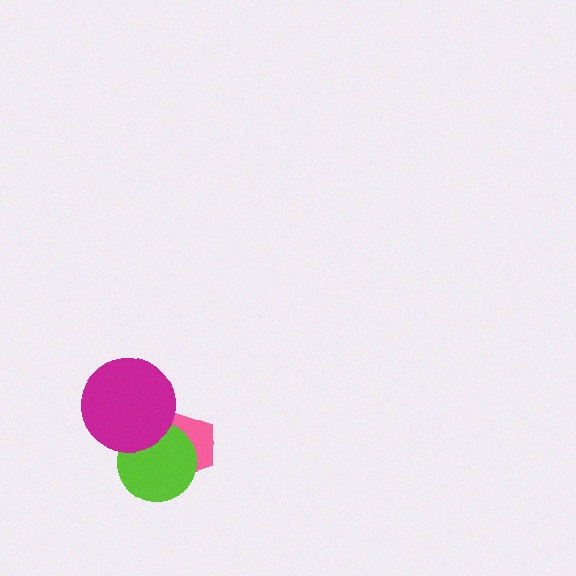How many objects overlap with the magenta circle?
2 objects overlap with the magenta circle.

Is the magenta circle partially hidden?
No, no other shape covers it.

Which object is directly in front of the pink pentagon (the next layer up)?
The lime circle is directly in front of the pink pentagon.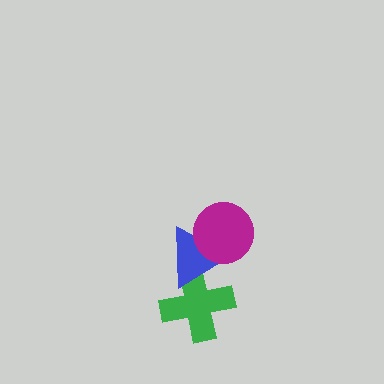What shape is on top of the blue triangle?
The magenta circle is on top of the blue triangle.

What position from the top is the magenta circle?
The magenta circle is 1st from the top.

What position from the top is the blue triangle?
The blue triangle is 2nd from the top.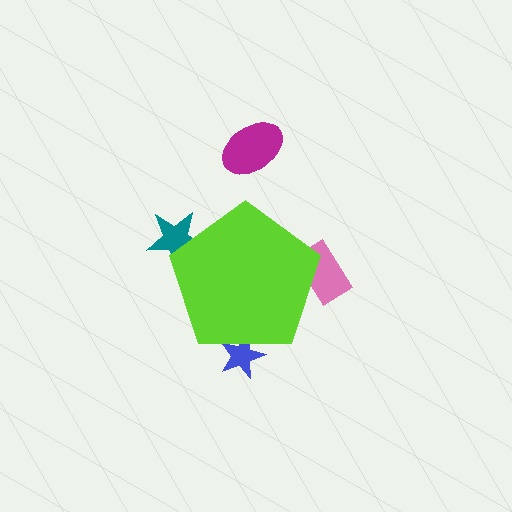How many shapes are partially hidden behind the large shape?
3 shapes are partially hidden.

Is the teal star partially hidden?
Yes, the teal star is partially hidden behind the lime pentagon.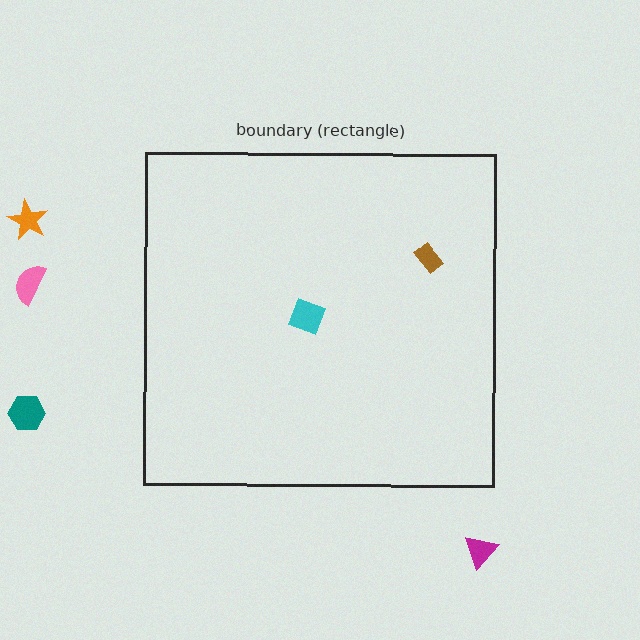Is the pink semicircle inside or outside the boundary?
Outside.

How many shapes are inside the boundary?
2 inside, 4 outside.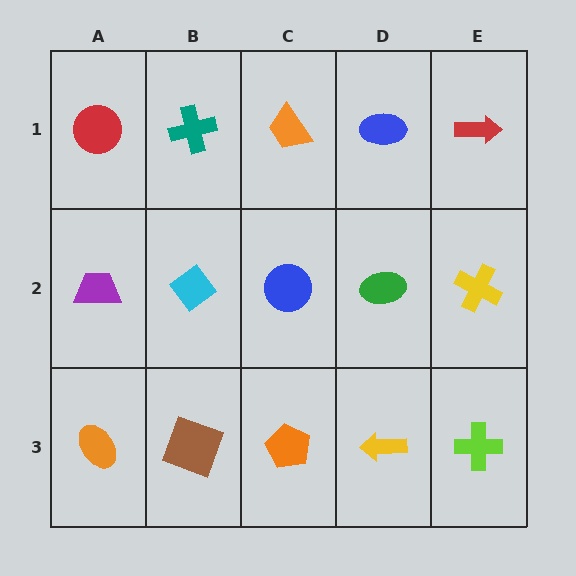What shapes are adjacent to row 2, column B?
A teal cross (row 1, column B), a brown square (row 3, column B), a purple trapezoid (row 2, column A), a blue circle (row 2, column C).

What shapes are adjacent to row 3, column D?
A green ellipse (row 2, column D), an orange pentagon (row 3, column C), a lime cross (row 3, column E).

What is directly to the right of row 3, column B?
An orange pentagon.